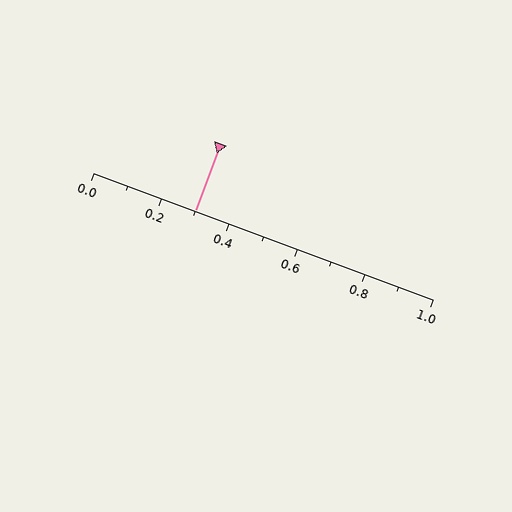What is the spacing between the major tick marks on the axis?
The major ticks are spaced 0.2 apart.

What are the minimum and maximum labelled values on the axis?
The axis runs from 0.0 to 1.0.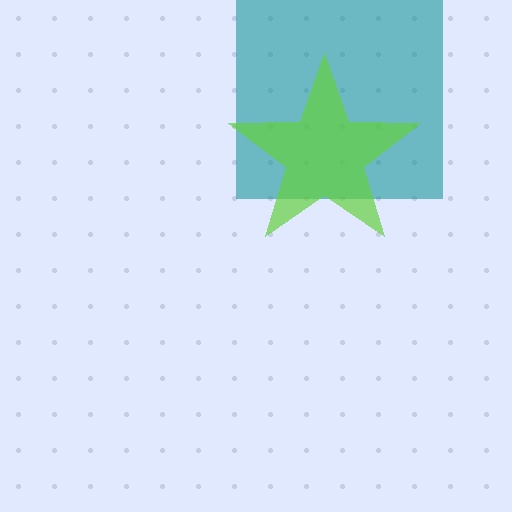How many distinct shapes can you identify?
There are 2 distinct shapes: a teal square, a lime star.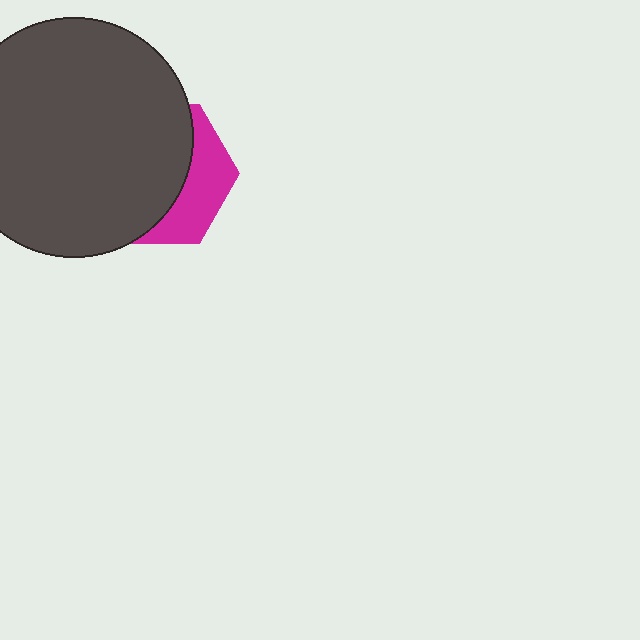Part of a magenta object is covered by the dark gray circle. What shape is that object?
It is a hexagon.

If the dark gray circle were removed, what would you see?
You would see the complete magenta hexagon.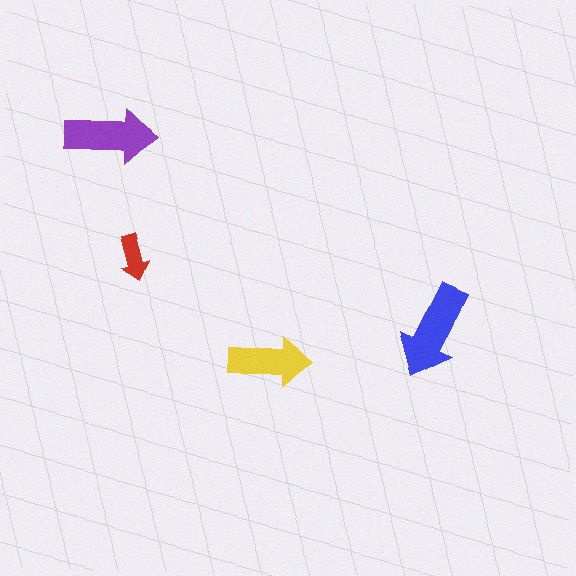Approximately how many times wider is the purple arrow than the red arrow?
About 2 times wider.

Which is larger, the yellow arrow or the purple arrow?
The purple one.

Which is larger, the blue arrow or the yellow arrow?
The blue one.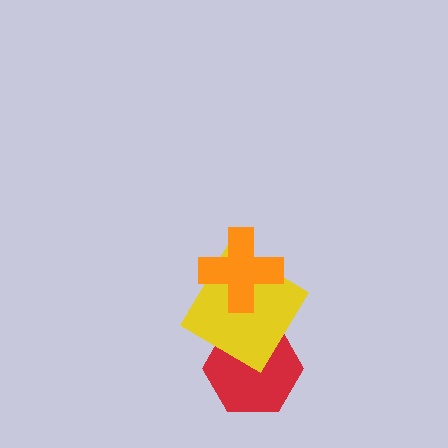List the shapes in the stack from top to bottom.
From top to bottom: the orange cross, the yellow diamond, the red hexagon.